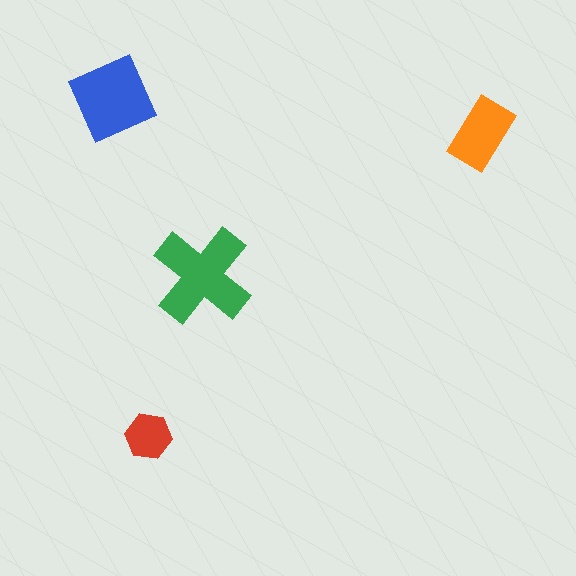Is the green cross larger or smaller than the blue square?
Larger.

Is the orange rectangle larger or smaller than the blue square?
Smaller.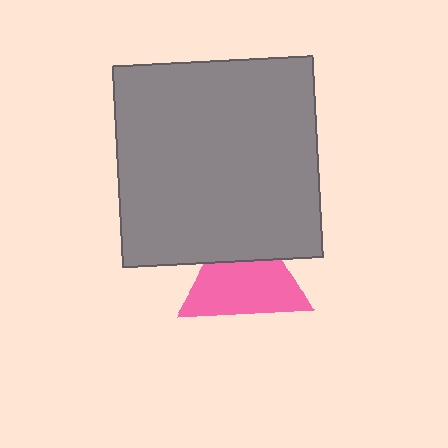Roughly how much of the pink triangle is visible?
Most of it is visible (roughly 68%).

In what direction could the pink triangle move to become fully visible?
The pink triangle could move down. That would shift it out from behind the gray square entirely.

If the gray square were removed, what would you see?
You would see the complete pink triangle.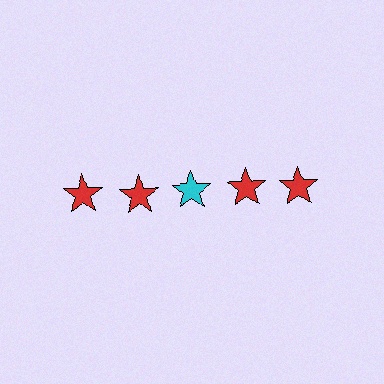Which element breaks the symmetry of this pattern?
The cyan star in the top row, center column breaks the symmetry. All other shapes are red stars.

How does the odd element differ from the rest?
It has a different color: cyan instead of red.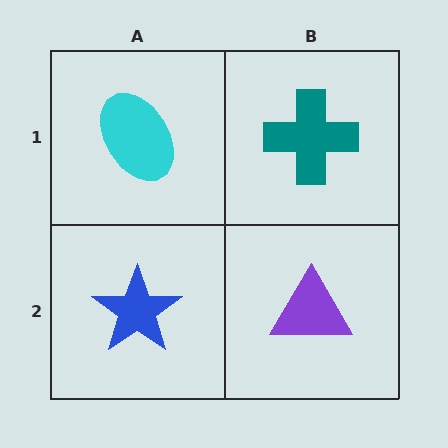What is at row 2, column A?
A blue star.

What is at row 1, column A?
A cyan ellipse.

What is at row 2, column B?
A purple triangle.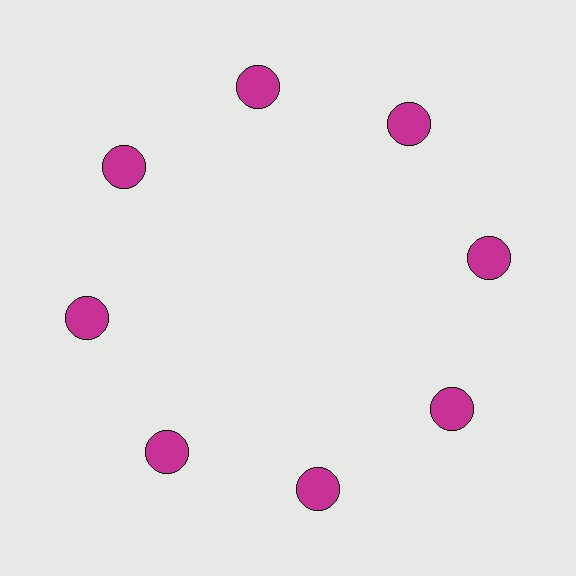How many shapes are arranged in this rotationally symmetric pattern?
There are 8 shapes, arranged in 8 groups of 1.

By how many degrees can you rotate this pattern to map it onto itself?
The pattern maps onto itself every 45 degrees of rotation.